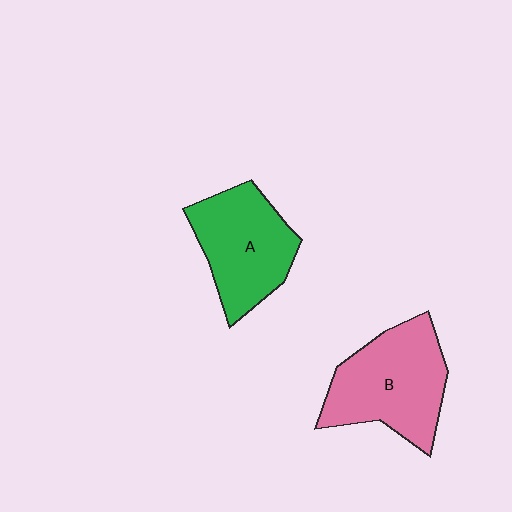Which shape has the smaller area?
Shape A (green).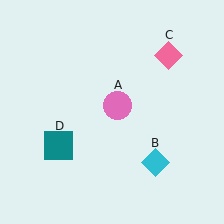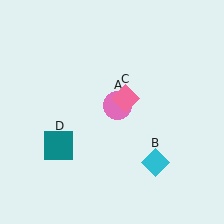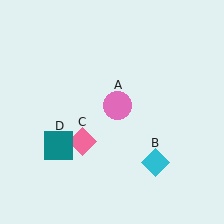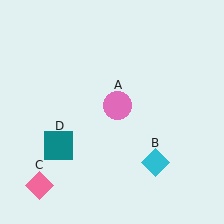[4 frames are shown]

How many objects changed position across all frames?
1 object changed position: pink diamond (object C).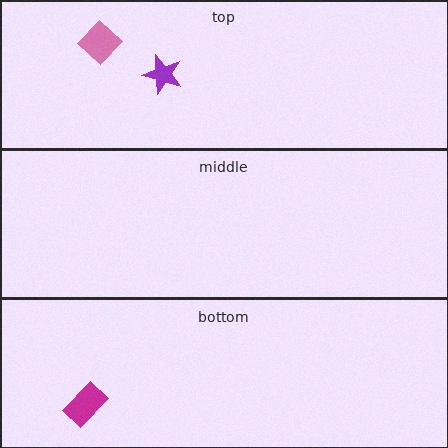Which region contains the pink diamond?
The top region.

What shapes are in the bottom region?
The magenta rectangle.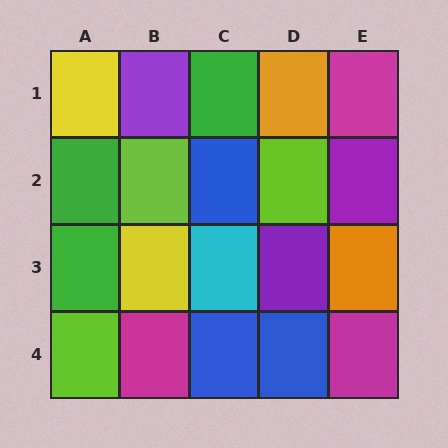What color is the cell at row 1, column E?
Magenta.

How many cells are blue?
3 cells are blue.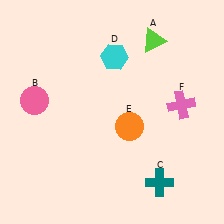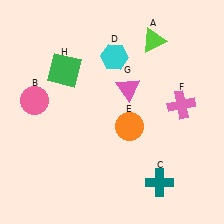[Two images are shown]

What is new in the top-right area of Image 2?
A pink triangle (G) was added in the top-right area of Image 2.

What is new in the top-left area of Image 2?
A green square (H) was added in the top-left area of Image 2.